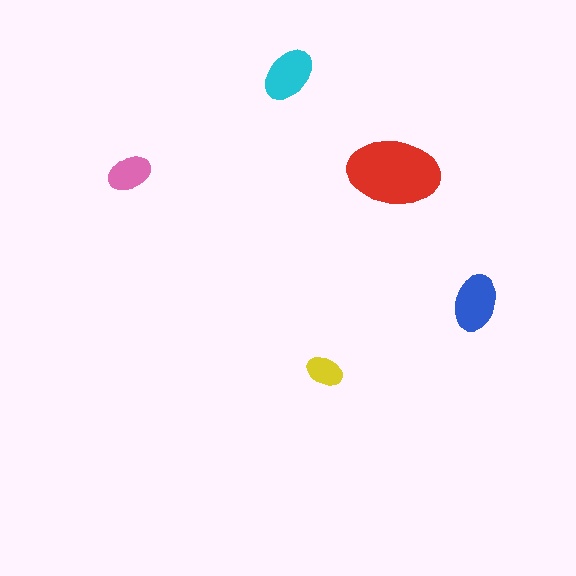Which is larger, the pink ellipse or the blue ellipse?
The blue one.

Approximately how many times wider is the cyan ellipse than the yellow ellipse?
About 1.5 times wider.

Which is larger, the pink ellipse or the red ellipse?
The red one.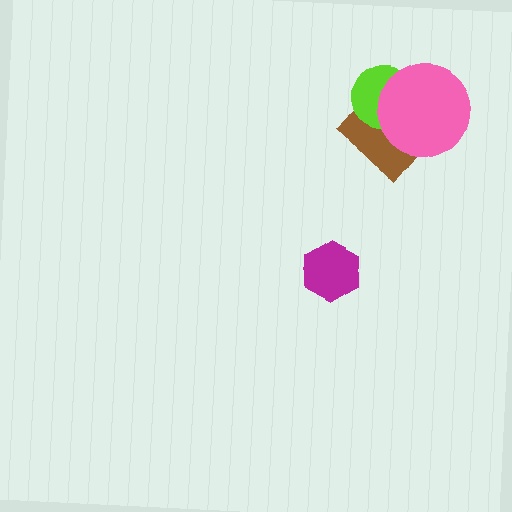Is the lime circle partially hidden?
Yes, it is partially covered by another shape.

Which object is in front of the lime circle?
The pink circle is in front of the lime circle.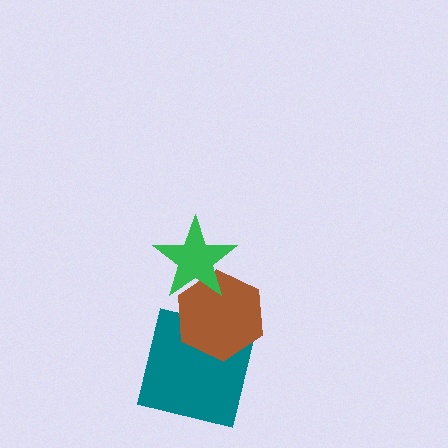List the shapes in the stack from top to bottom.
From top to bottom: the green star, the brown hexagon, the teal square.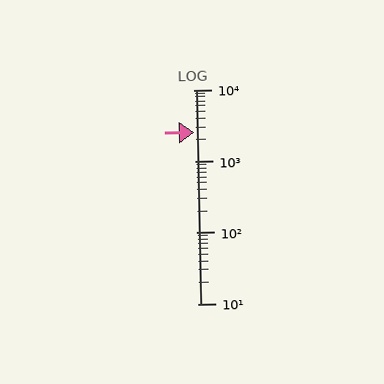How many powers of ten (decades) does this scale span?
The scale spans 3 decades, from 10 to 10000.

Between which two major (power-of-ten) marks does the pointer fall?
The pointer is between 1000 and 10000.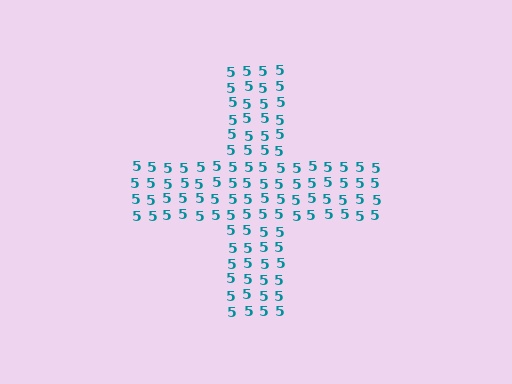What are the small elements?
The small elements are digit 5's.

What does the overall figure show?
The overall figure shows a cross.